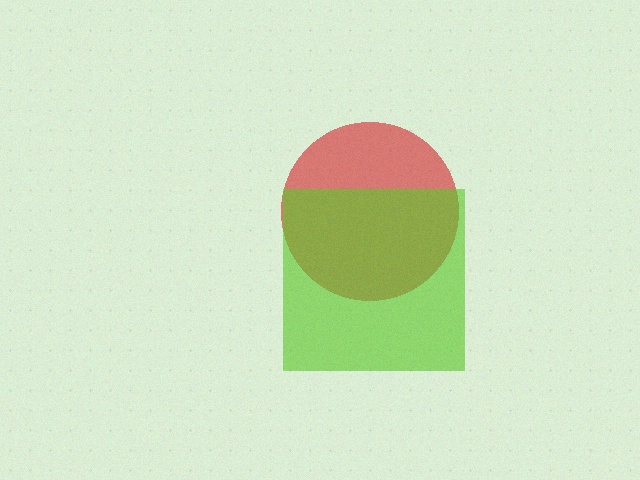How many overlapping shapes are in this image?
There are 2 overlapping shapes in the image.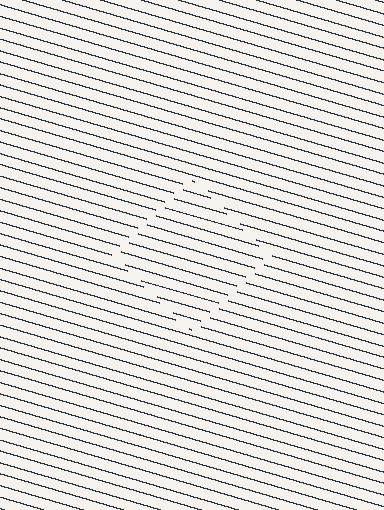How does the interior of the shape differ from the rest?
The interior of the shape contains the same grating, shifted by half a period — the contour is defined by the phase discontinuity where line-ends from the inner and outer gratings abut.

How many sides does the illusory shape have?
4 sides — the line-ends trace a square.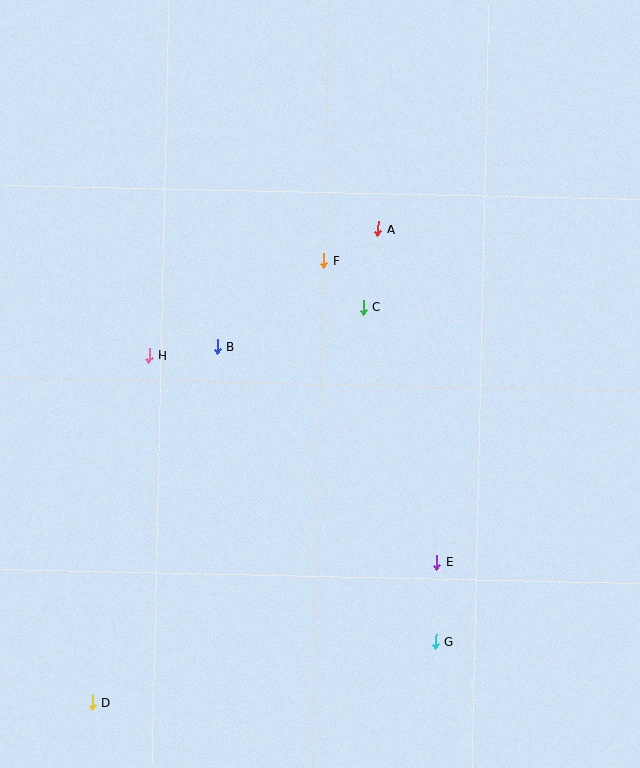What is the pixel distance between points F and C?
The distance between F and C is 61 pixels.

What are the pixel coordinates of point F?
Point F is at (323, 261).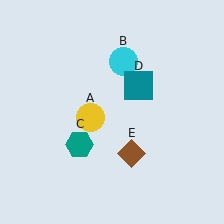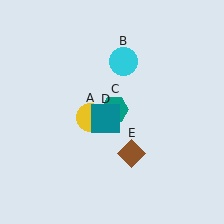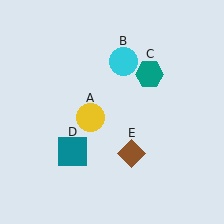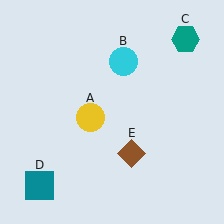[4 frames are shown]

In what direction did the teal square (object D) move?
The teal square (object D) moved down and to the left.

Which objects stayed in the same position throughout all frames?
Yellow circle (object A) and cyan circle (object B) and brown diamond (object E) remained stationary.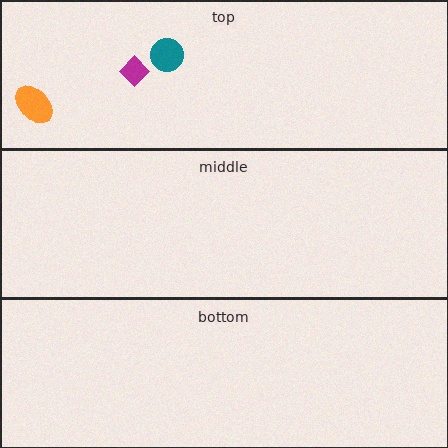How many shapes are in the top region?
3.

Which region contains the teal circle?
The top region.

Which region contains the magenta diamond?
The top region.